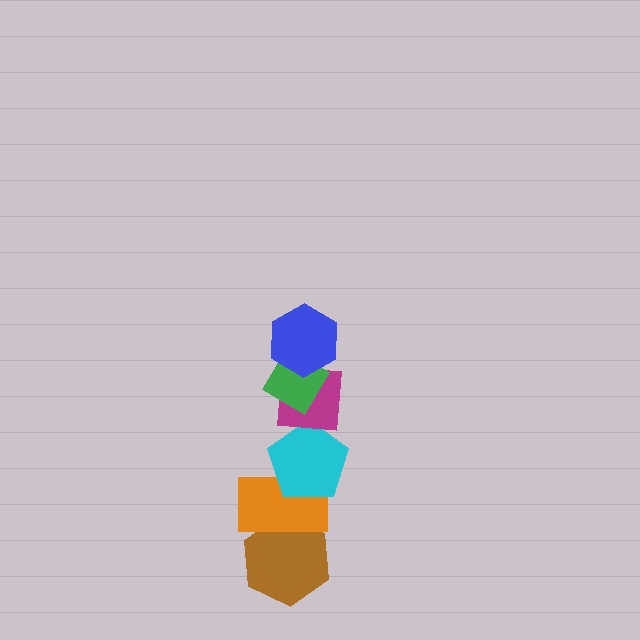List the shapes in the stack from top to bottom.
From top to bottom: the blue hexagon, the green diamond, the magenta square, the cyan pentagon, the orange rectangle, the brown hexagon.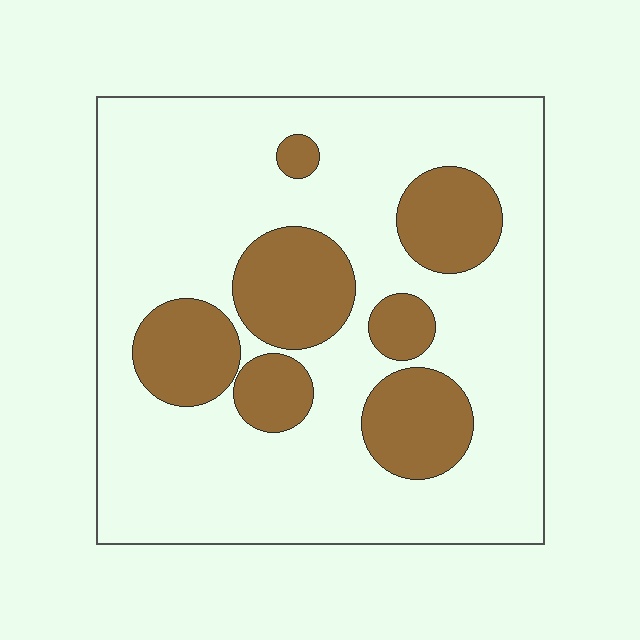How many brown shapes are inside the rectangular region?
7.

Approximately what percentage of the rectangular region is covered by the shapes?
Approximately 25%.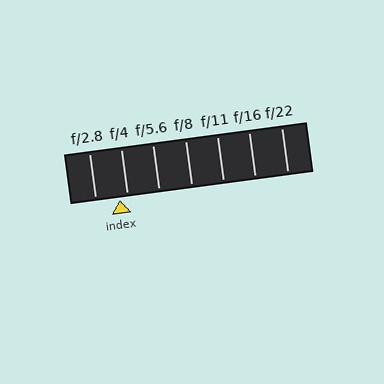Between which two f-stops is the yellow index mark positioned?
The index mark is between f/2.8 and f/4.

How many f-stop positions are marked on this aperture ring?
There are 7 f-stop positions marked.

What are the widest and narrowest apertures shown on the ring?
The widest aperture shown is f/2.8 and the narrowest is f/22.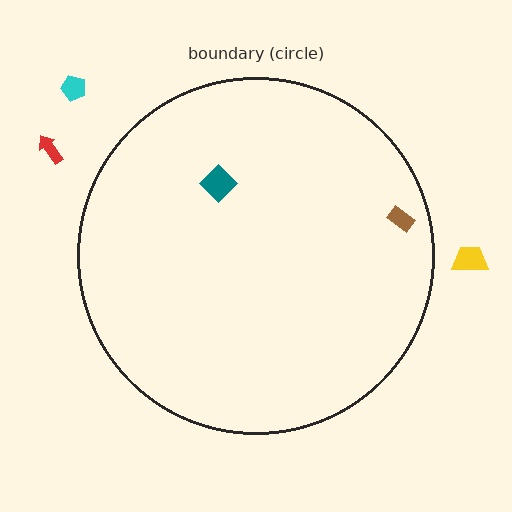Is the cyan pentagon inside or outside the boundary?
Outside.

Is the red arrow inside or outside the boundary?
Outside.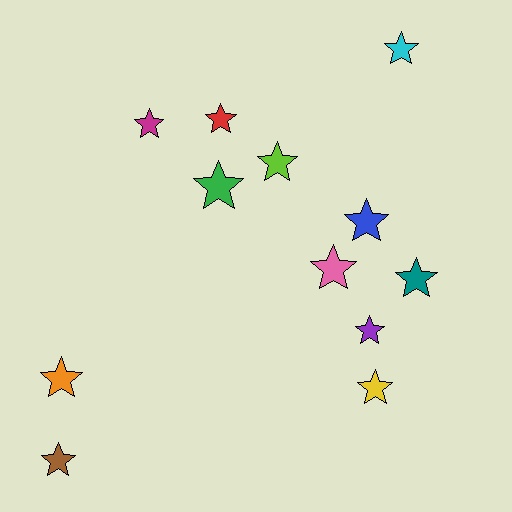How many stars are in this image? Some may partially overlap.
There are 12 stars.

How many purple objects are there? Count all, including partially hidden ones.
There is 1 purple object.